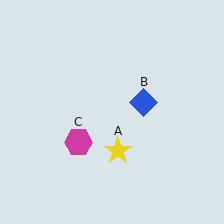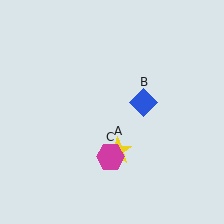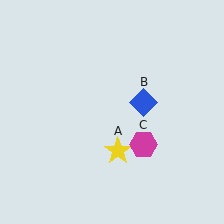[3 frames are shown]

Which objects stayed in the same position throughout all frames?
Yellow star (object A) and blue diamond (object B) remained stationary.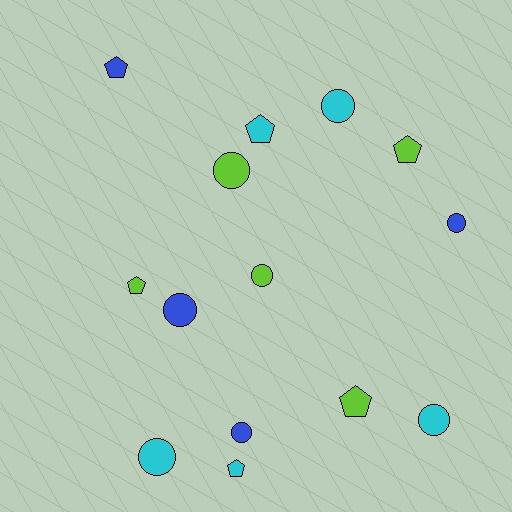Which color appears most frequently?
Lime, with 5 objects.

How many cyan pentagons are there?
There are 2 cyan pentagons.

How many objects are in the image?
There are 14 objects.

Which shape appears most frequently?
Circle, with 8 objects.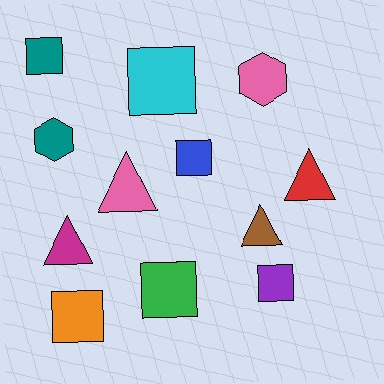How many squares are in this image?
There are 6 squares.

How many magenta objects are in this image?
There is 1 magenta object.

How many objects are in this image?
There are 12 objects.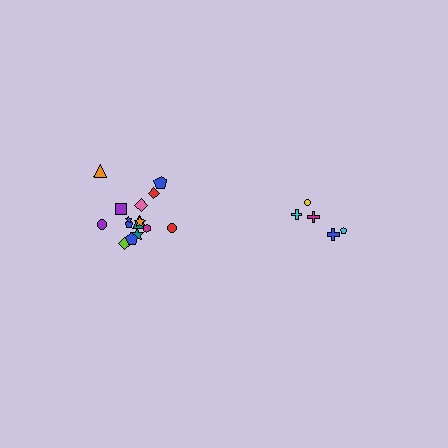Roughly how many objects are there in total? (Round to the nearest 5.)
Roughly 20 objects in total.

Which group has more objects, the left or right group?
The left group.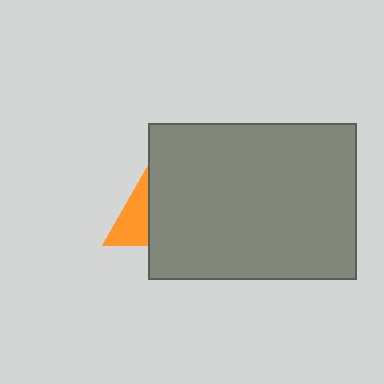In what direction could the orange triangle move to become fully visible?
The orange triangle could move left. That would shift it out from behind the gray rectangle entirely.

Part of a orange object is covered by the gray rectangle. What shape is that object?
It is a triangle.